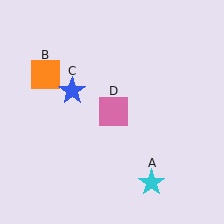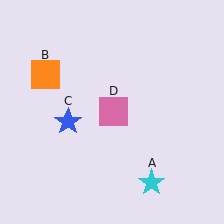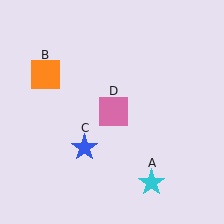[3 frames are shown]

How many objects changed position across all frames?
1 object changed position: blue star (object C).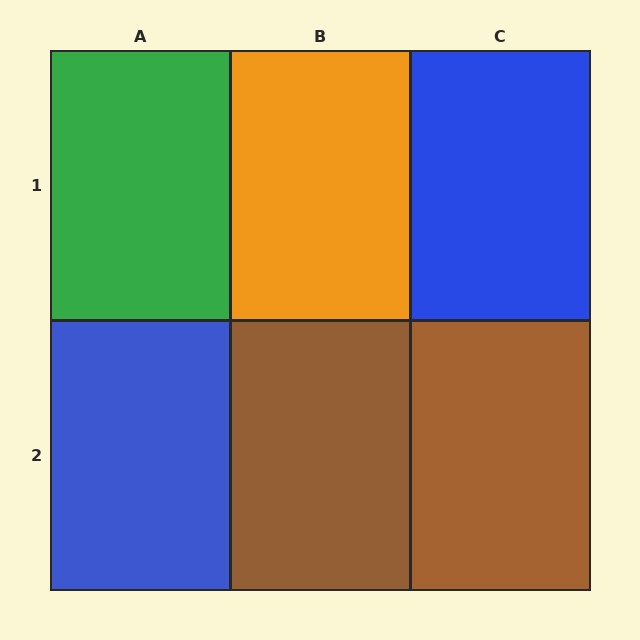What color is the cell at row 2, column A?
Blue.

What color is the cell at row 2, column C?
Brown.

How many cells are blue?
2 cells are blue.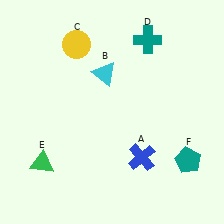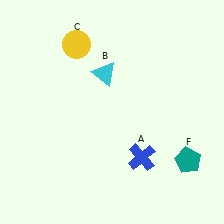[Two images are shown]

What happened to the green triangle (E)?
The green triangle (E) was removed in Image 2. It was in the bottom-left area of Image 1.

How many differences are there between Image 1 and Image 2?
There are 2 differences between the two images.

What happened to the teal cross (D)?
The teal cross (D) was removed in Image 2. It was in the top-right area of Image 1.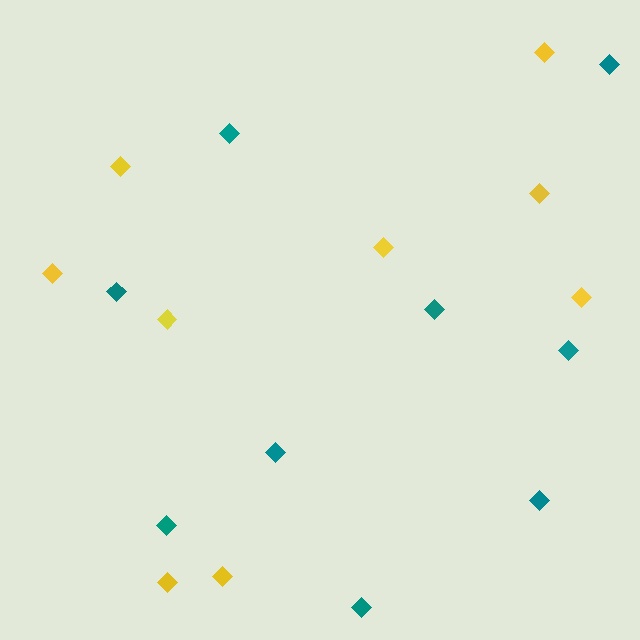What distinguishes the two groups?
There are 2 groups: one group of teal diamonds (9) and one group of yellow diamonds (9).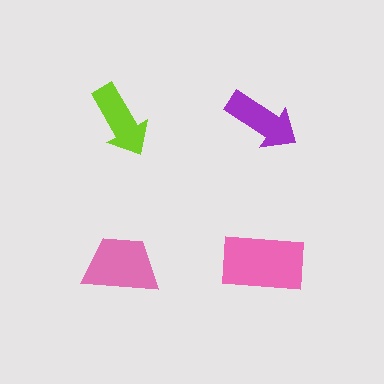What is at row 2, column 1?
A pink trapezoid.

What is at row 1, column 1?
A lime arrow.